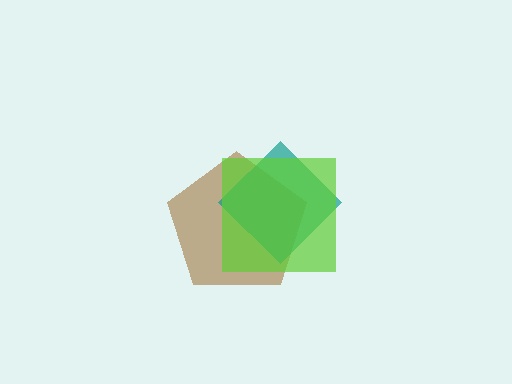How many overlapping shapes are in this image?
There are 3 overlapping shapes in the image.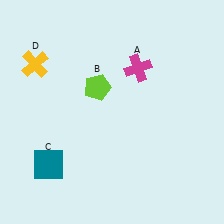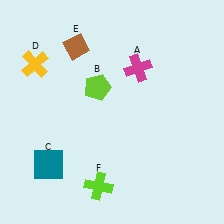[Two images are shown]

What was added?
A brown diamond (E), a lime cross (F) were added in Image 2.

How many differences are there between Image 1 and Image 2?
There are 2 differences between the two images.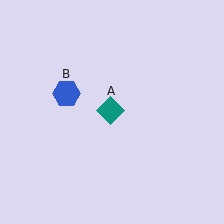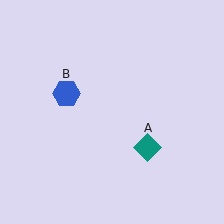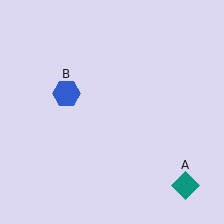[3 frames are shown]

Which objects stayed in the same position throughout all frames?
Blue hexagon (object B) remained stationary.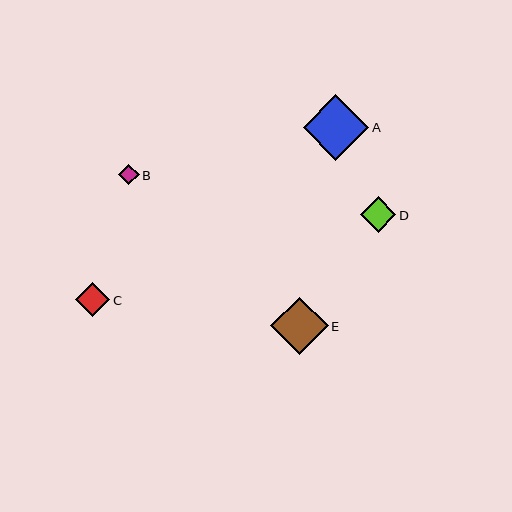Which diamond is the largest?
Diamond A is the largest with a size of approximately 66 pixels.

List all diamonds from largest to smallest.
From largest to smallest: A, E, D, C, B.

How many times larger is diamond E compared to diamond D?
Diamond E is approximately 1.6 times the size of diamond D.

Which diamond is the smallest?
Diamond B is the smallest with a size of approximately 21 pixels.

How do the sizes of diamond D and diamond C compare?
Diamond D and diamond C are approximately the same size.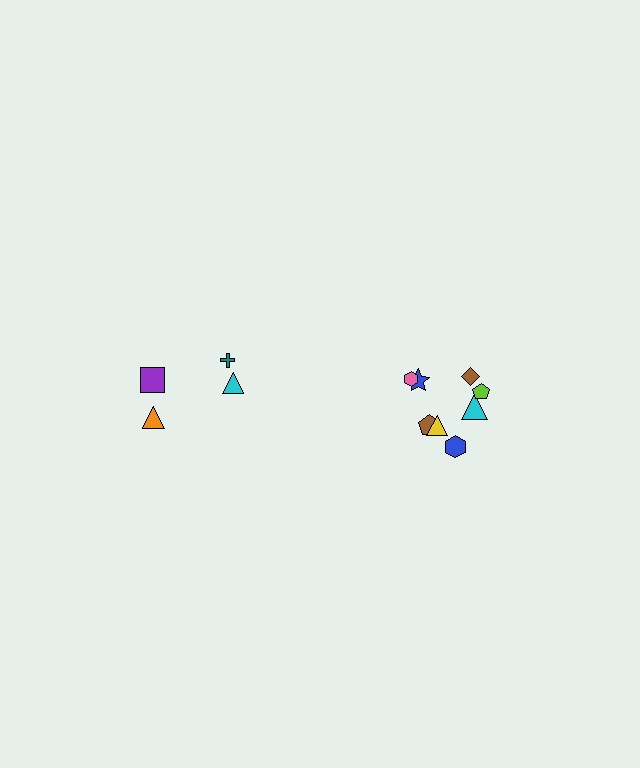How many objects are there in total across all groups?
There are 12 objects.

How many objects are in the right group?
There are 8 objects.